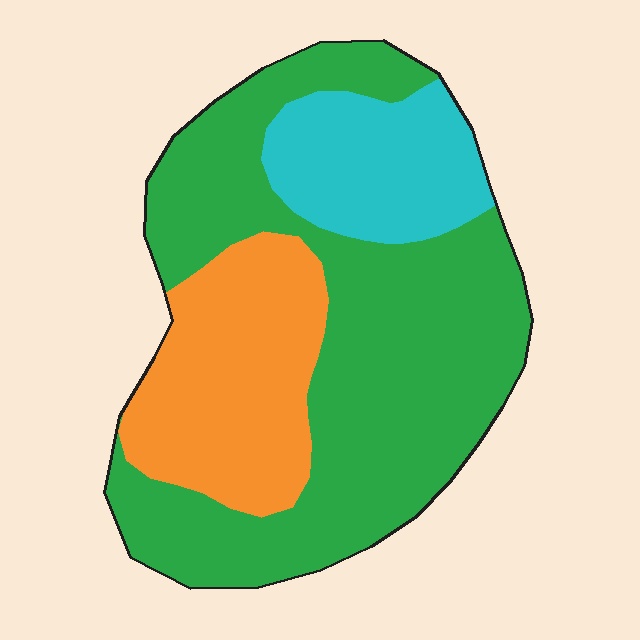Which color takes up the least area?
Cyan, at roughly 15%.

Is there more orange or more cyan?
Orange.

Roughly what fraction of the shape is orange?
Orange takes up less than a quarter of the shape.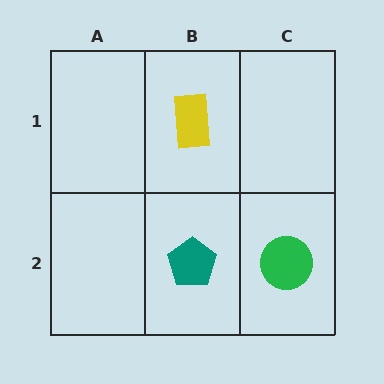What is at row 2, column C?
A green circle.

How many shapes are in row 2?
2 shapes.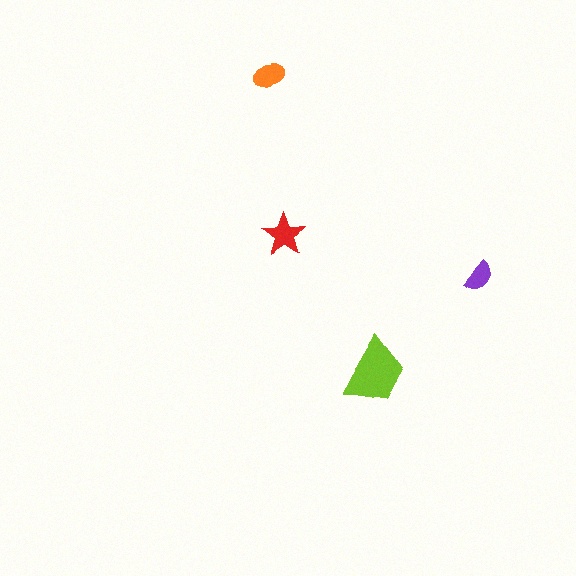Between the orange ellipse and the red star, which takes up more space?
The red star.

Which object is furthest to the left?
The orange ellipse is leftmost.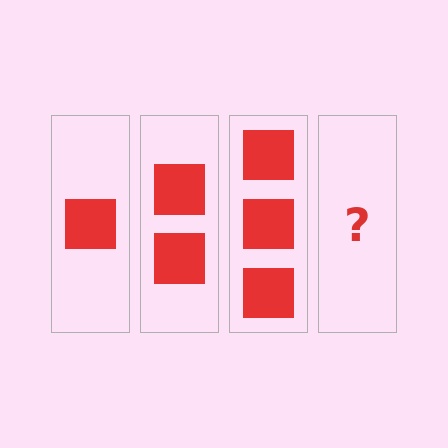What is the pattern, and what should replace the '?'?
The pattern is that each step adds one more square. The '?' should be 4 squares.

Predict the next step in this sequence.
The next step is 4 squares.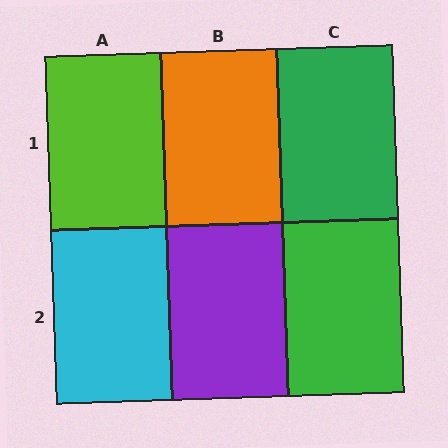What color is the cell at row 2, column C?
Green.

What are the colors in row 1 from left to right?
Lime, orange, green.